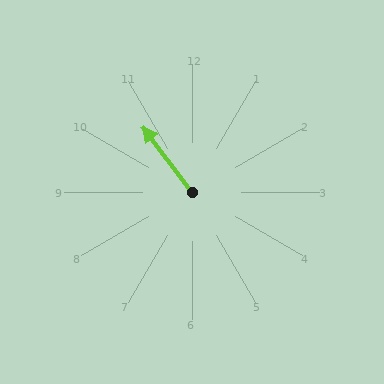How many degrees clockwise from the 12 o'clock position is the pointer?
Approximately 323 degrees.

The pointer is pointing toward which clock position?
Roughly 11 o'clock.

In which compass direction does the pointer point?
Northwest.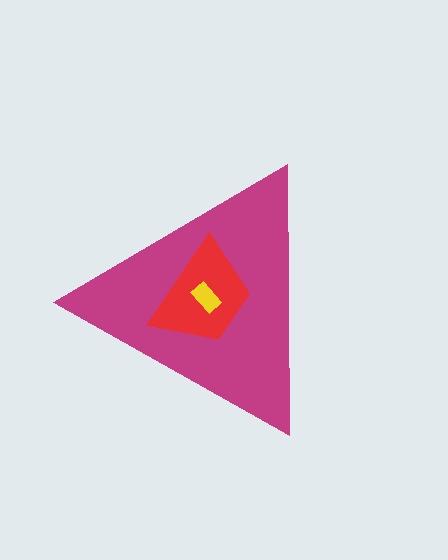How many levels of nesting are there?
3.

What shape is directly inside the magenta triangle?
The red trapezoid.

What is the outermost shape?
The magenta triangle.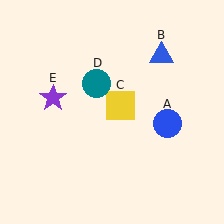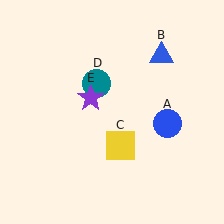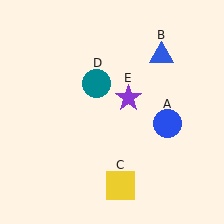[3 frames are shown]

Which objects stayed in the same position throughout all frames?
Blue circle (object A) and blue triangle (object B) and teal circle (object D) remained stationary.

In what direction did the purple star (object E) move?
The purple star (object E) moved right.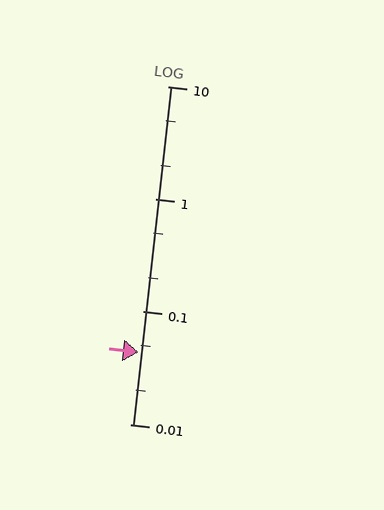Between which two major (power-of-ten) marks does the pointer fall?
The pointer is between 0.01 and 0.1.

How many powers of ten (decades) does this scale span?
The scale spans 3 decades, from 0.01 to 10.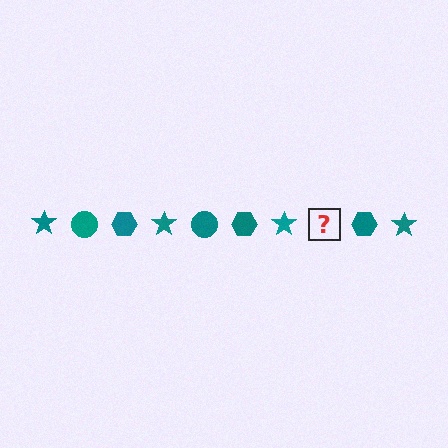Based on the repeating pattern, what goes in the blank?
The blank should be a teal circle.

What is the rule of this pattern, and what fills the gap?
The rule is that the pattern cycles through star, circle, hexagon shapes in teal. The gap should be filled with a teal circle.